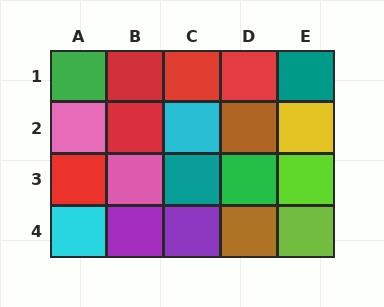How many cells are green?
2 cells are green.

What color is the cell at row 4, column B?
Purple.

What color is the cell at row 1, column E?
Teal.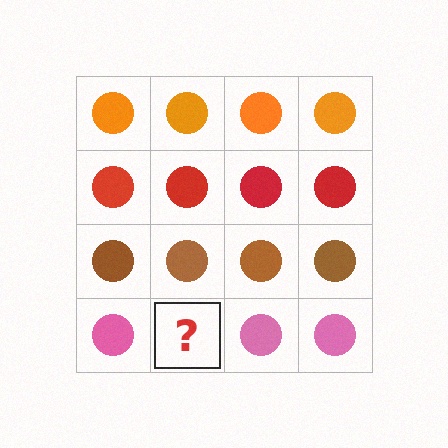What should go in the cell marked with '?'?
The missing cell should contain a pink circle.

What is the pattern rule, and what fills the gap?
The rule is that each row has a consistent color. The gap should be filled with a pink circle.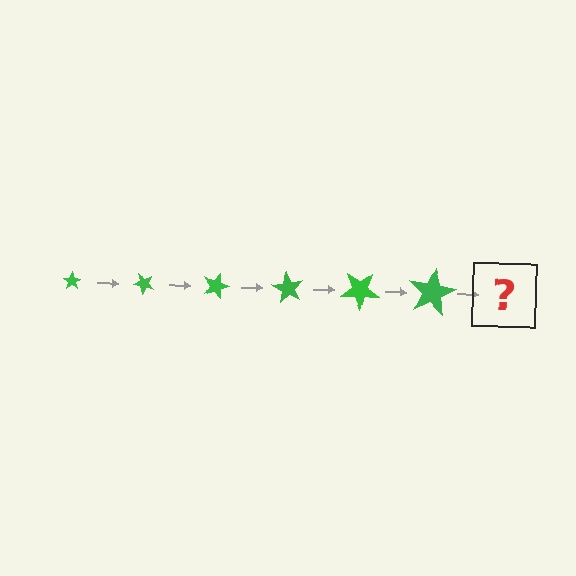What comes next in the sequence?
The next element should be a star, larger than the previous one and rotated 270 degrees from the start.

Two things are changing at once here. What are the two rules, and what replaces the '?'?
The two rules are that the star grows larger each step and it rotates 45 degrees each step. The '?' should be a star, larger than the previous one and rotated 270 degrees from the start.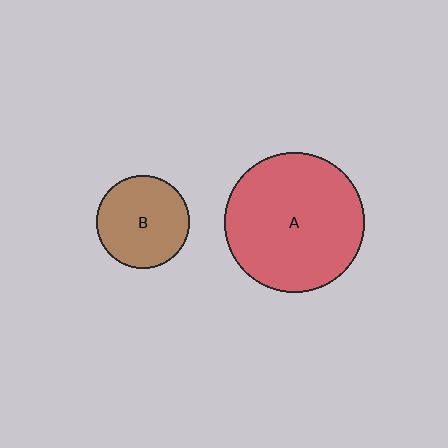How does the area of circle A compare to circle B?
Approximately 2.2 times.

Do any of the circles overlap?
No, none of the circles overlap.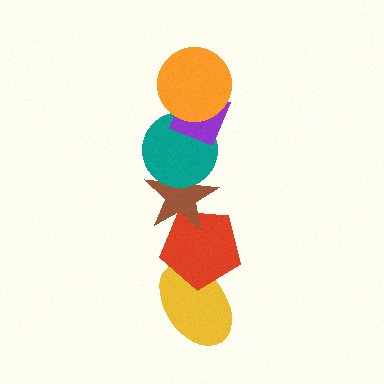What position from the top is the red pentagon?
The red pentagon is 5th from the top.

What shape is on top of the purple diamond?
The orange circle is on top of the purple diamond.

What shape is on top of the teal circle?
The purple diamond is on top of the teal circle.